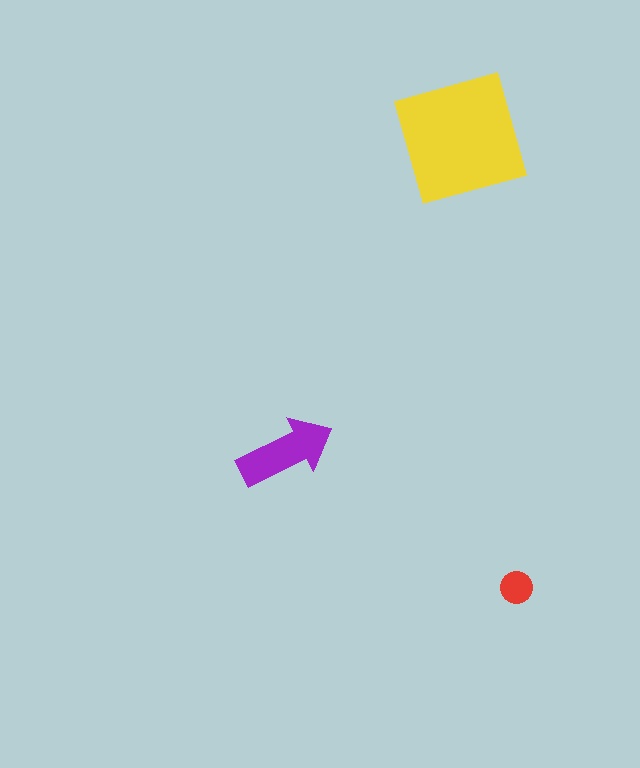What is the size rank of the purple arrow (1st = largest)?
2nd.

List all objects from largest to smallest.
The yellow square, the purple arrow, the red circle.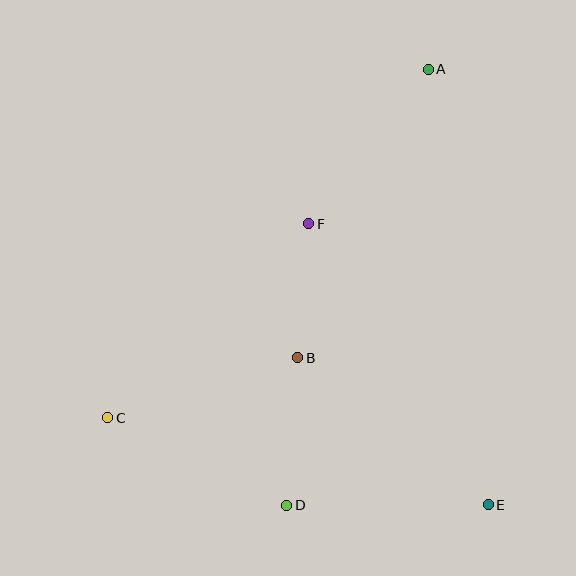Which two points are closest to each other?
Points B and F are closest to each other.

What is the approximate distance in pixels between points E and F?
The distance between E and F is approximately 333 pixels.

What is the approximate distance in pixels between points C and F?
The distance between C and F is approximately 279 pixels.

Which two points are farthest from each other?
Points A and C are farthest from each other.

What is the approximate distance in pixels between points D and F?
The distance between D and F is approximately 282 pixels.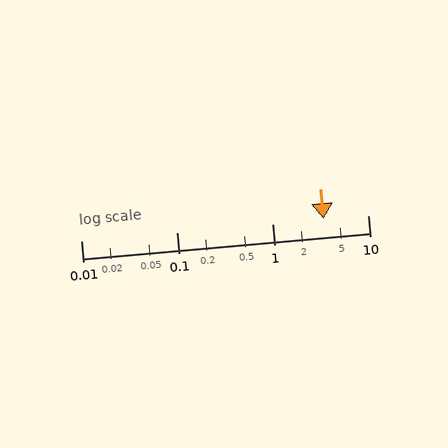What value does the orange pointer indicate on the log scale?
The pointer indicates approximately 3.4.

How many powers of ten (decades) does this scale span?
The scale spans 3 decades, from 0.01 to 10.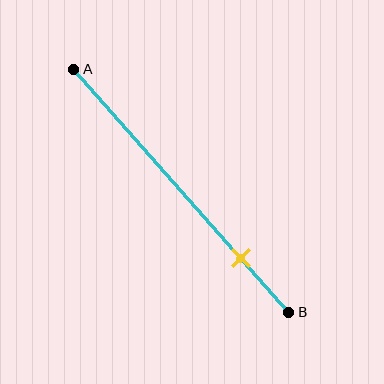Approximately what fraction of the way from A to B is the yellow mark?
The yellow mark is approximately 80% of the way from A to B.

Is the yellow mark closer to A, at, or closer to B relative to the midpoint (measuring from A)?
The yellow mark is closer to point B than the midpoint of segment AB.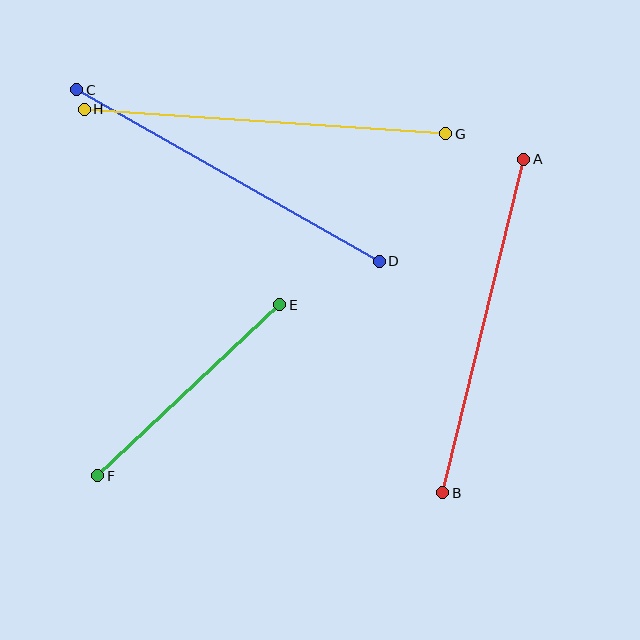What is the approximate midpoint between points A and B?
The midpoint is at approximately (483, 326) pixels.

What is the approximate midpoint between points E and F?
The midpoint is at approximately (189, 390) pixels.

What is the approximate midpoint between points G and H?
The midpoint is at approximately (265, 122) pixels.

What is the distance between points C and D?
The distance is approximately 348 pixels.